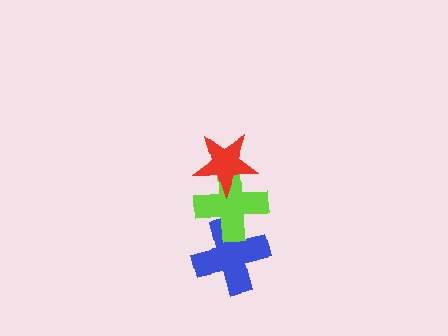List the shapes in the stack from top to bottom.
From top to bottom: the red star, the lime cross, the blue cross.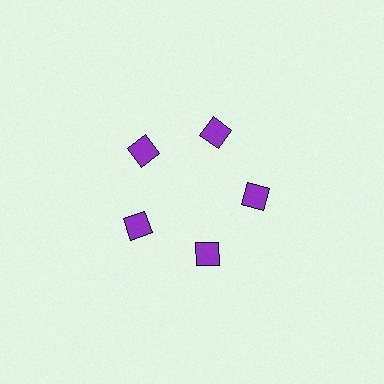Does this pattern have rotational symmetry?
Yes, this pattern has 5-fold rotational symmetry. It looks the same after rotating 72 degrees around the center.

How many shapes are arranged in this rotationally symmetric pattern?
There are 5 shapes, arranged in 5 groups of 1.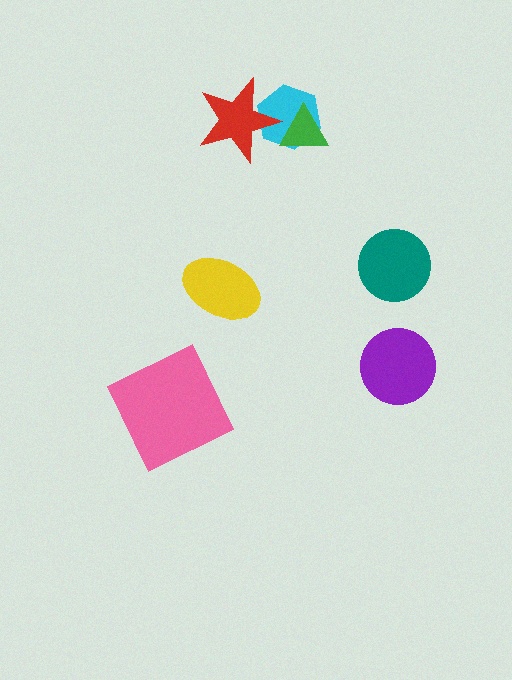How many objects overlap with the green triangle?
1 object overlaps with the green triangle.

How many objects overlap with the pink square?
0 objects overlap with the pink square.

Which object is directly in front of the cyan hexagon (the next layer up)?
The green triangle is directly in front of the cyan hexagon.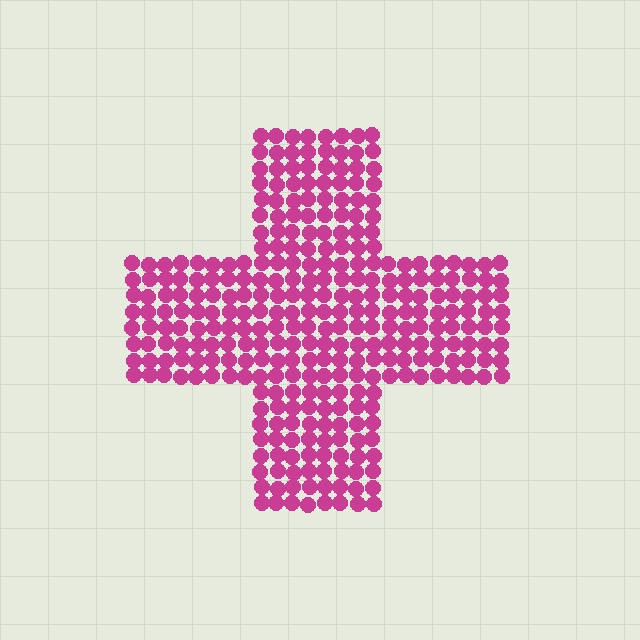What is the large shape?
The large shape is a cross.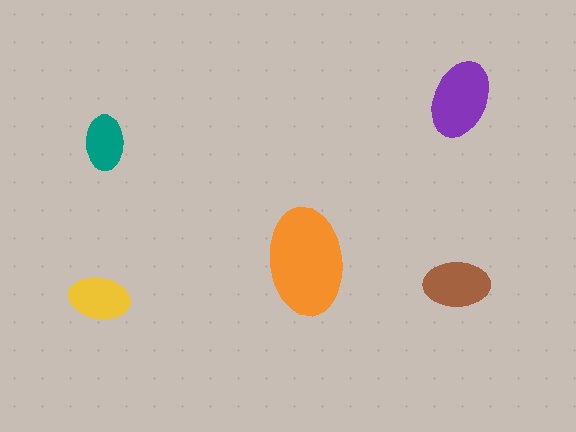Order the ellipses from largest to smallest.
the orange one, the purple one, the brown one, the yellow one, the teal one.